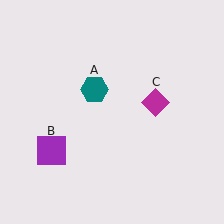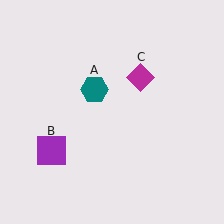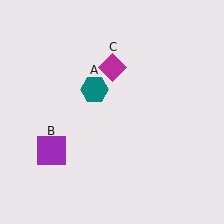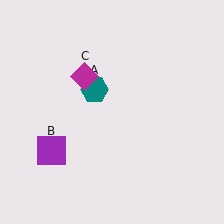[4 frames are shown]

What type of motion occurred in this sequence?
The magenta diamond (object C) rotated counterclockwise around the center of the scene.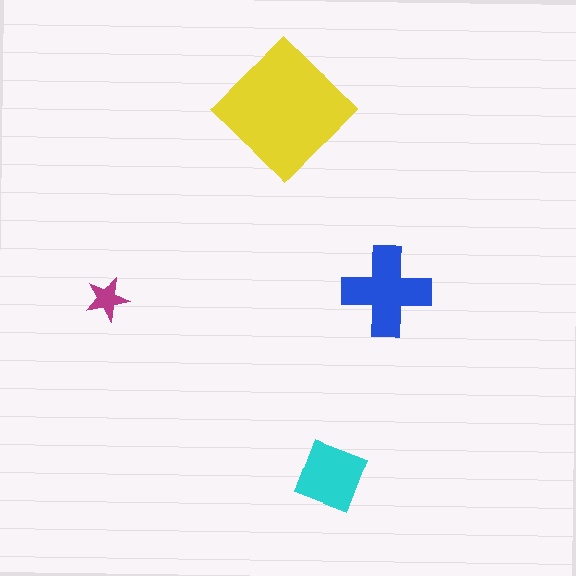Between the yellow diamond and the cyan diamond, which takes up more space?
The yellow diamond.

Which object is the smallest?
The magenta star.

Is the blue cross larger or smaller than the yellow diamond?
Smaller.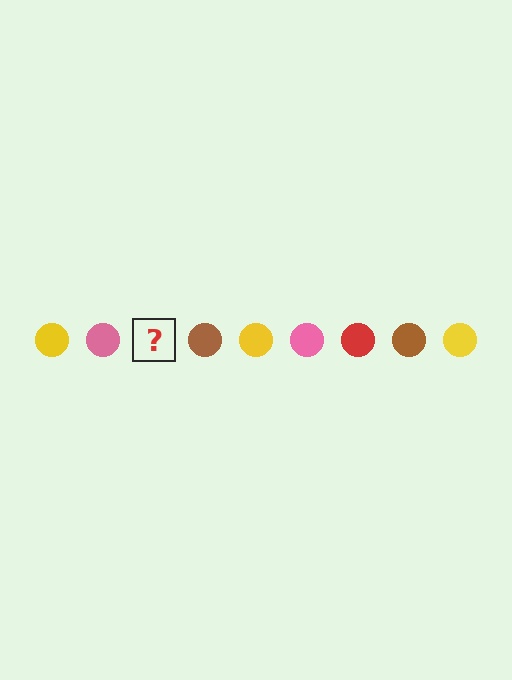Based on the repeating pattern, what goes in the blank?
The blank should be a red circle.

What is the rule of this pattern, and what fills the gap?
The rule is that the pattern cycles through yellow, pink, red, brown circles. The gap should be filled with a red circle.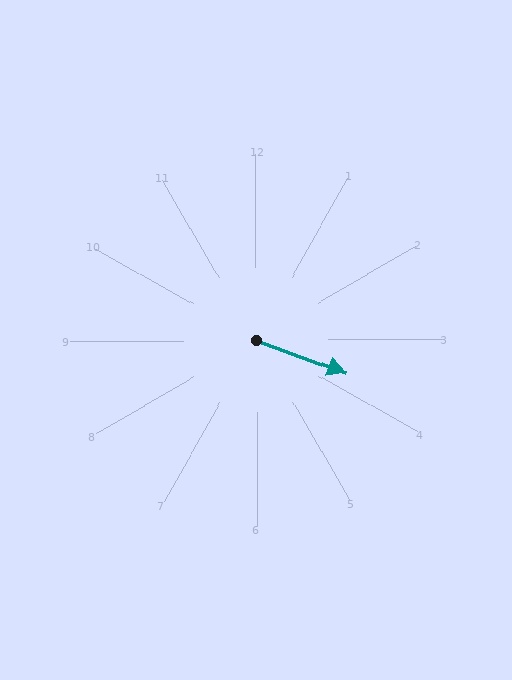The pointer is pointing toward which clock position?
Roughly 4 o'clock.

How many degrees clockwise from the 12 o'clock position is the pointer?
Approximately 110 degrees.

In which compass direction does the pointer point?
East.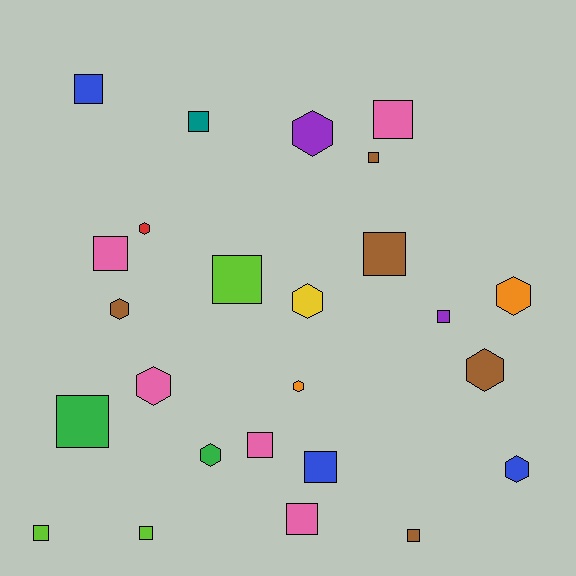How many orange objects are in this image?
There are 2 orange objects.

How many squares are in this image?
There are 15 squares.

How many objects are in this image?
There are 25 objects.